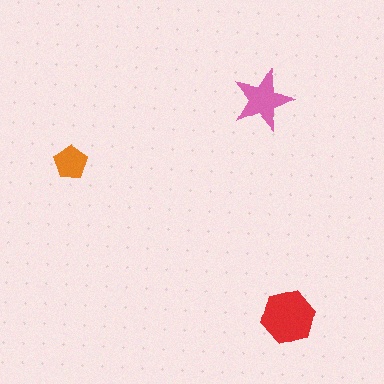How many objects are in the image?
There are 3 objects in the image.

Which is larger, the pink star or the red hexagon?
The red hexagon.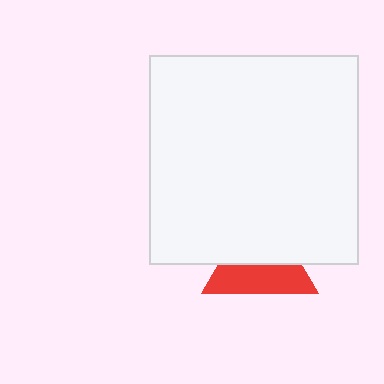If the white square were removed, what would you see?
You would see the complete red triangle.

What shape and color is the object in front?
The object in front is a white square.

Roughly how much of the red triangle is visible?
About half of it is visible (roughly 48%).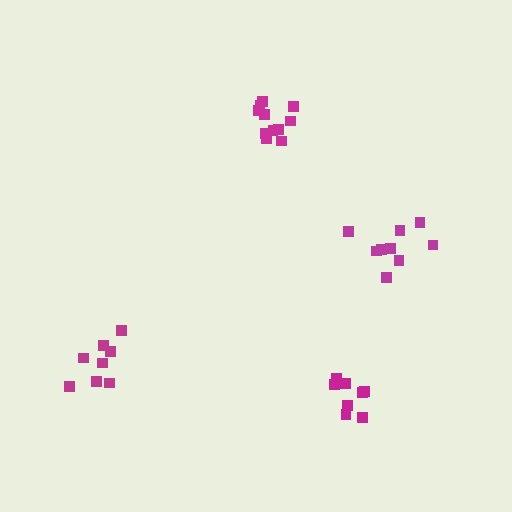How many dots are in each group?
Group 1: 8 dots, Group 2: 8 dots, Group 3: 11 dots, Group 4: 9 dots (36 total).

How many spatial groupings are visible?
There are 4 spatial groupings.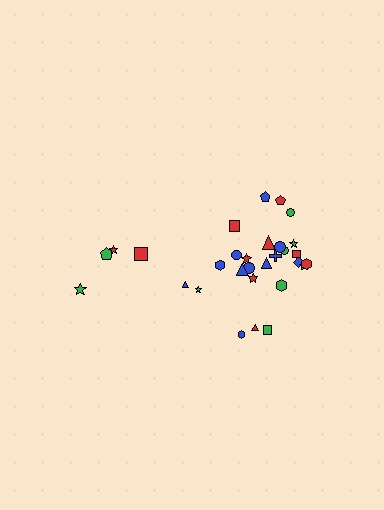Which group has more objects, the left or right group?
The right group.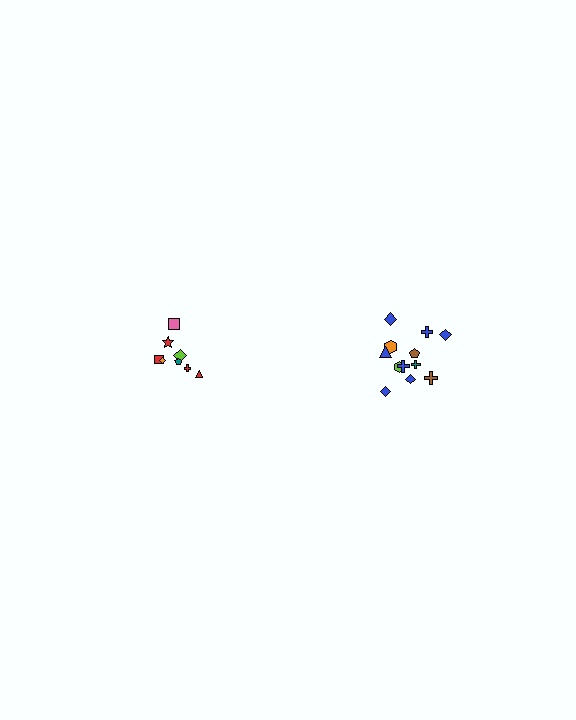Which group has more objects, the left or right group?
The right group.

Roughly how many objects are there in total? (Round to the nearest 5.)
Roughly 20 objects in total.